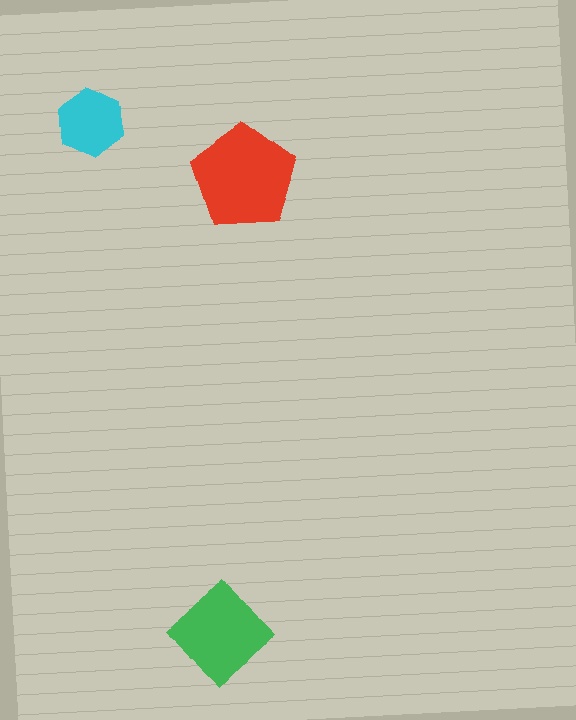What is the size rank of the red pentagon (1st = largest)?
1st.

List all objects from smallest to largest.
The cyan hexagon, the green diamond, the red pentagon.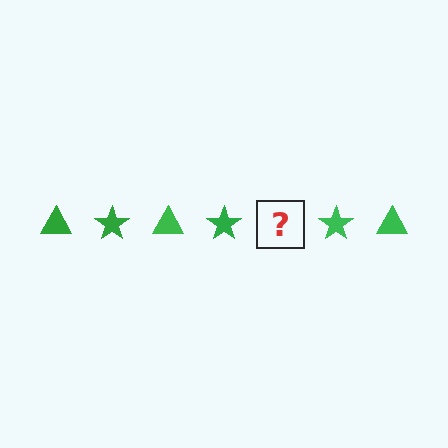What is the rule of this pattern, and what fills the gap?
The rule is that the pattern cycles through triangle, star shapes in green. The gap should be filled with a green triangle.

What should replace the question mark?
The question mark should be replaced with a green triangle.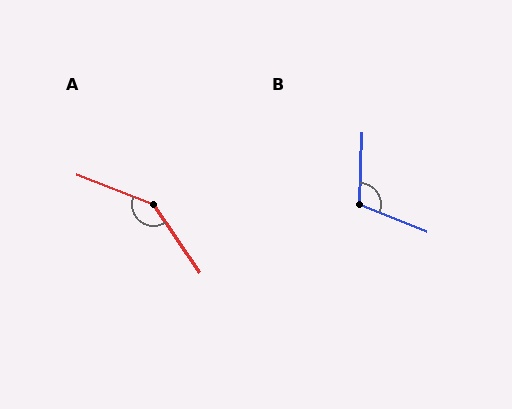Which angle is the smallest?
B, at approximately 110 degrees.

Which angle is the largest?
A, at approximately 146 degrees.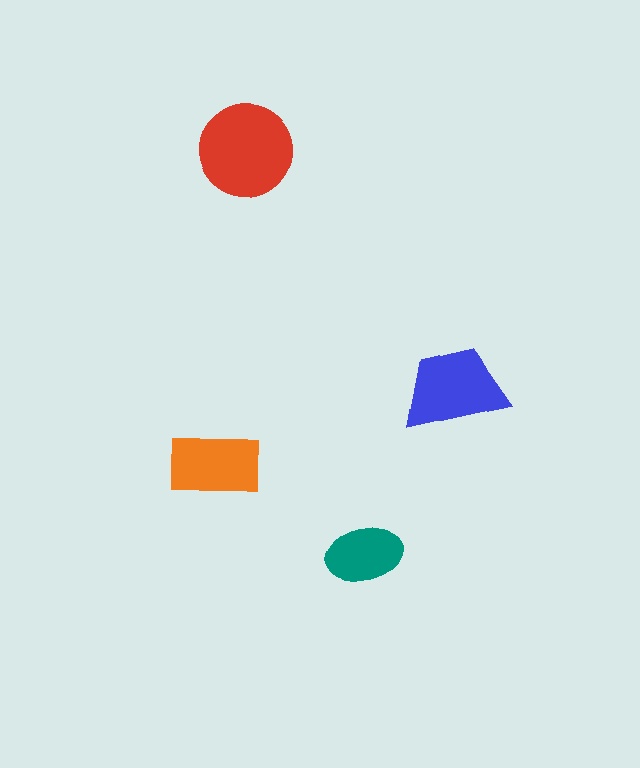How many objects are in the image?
There are 4 objects in the image.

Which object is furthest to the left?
The orange rectangle is leftmost.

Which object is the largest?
The red circle.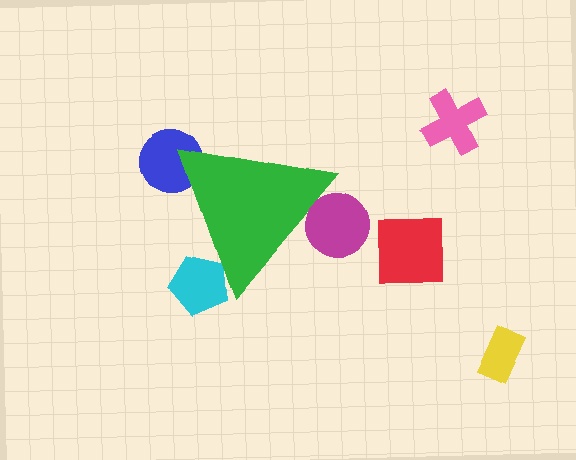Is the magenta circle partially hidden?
Yes, the magenta circle is partially hidden behind the green triangle.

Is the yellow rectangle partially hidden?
No, the yellow rectangle is fully visible.